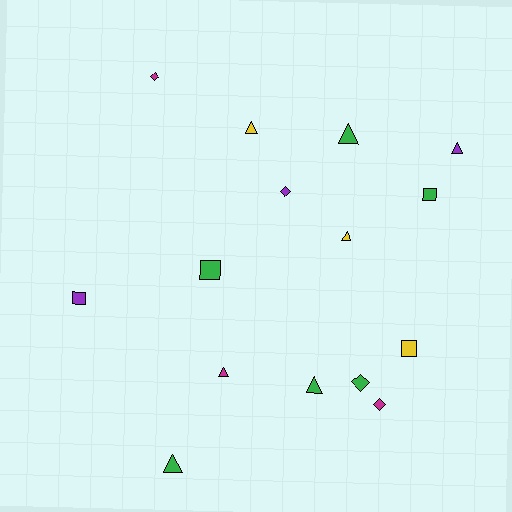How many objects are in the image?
There are 15 objects.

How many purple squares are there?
There is 1 purple square.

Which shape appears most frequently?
Triangle, with 7 objects.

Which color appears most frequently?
Green, with 6 objects.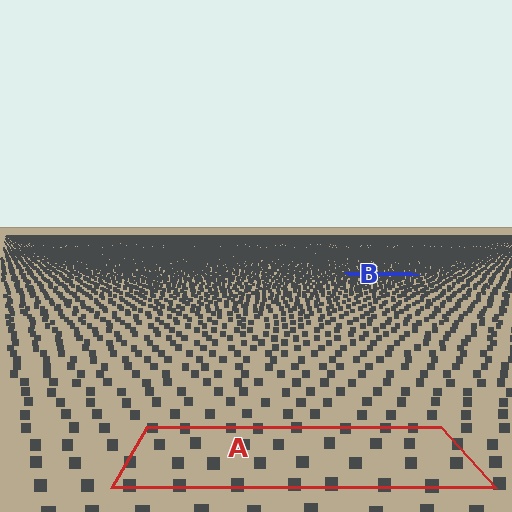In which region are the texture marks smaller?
The texture marks are smaller in region B, because it is farther away.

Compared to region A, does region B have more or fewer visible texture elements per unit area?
Region B has more texture elements per unit area — they are packed more densely because it is farther away.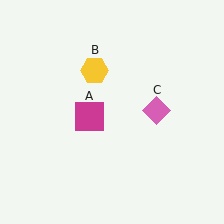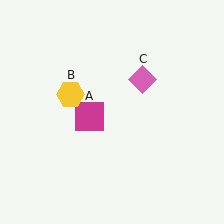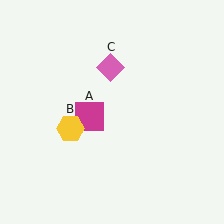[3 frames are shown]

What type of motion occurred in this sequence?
The yellow hexagon (object B), pink diamond (object C) rotated counterclockwise around the center of the scene.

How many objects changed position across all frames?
2 objects changed position: yellow hexagon (object B), pink diamond (object C).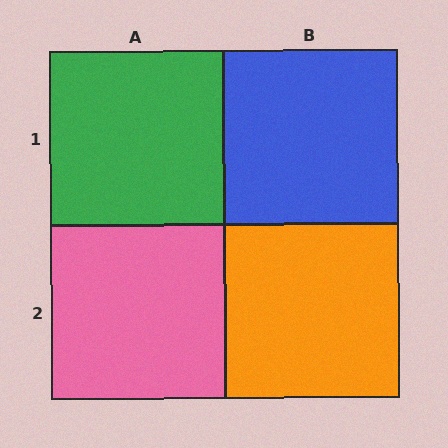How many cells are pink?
1 cell is pink.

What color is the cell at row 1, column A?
Green.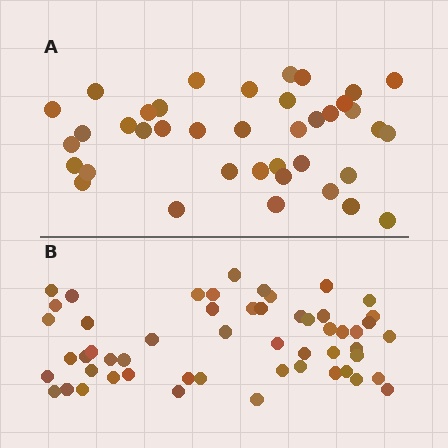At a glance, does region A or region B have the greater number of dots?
Region B (the bottom region) has more dots.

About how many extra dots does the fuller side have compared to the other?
Region B has approximately 15 more dots than region A.